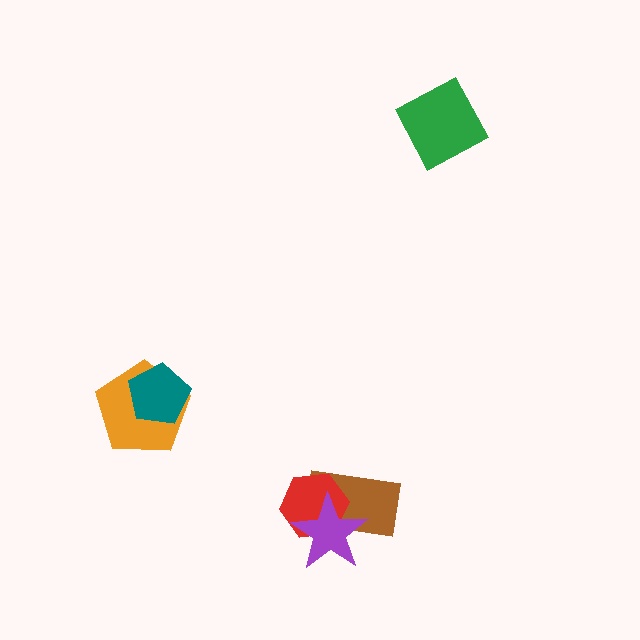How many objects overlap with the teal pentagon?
1 object overlaps with the teal pentagon.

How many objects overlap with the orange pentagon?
1 object overlaps with the orange pentagon.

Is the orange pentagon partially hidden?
Yes, it is partially covered by another shape.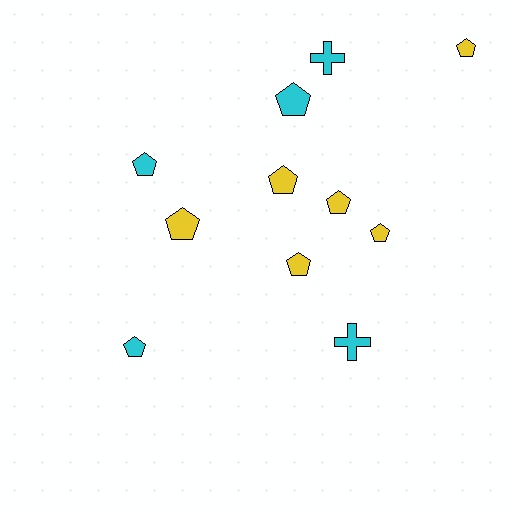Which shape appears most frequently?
Pentagon, with 9 objects.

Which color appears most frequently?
Yellow, with 6 objects.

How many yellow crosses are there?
There are no yellow crosses.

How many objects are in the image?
There are 11 objects.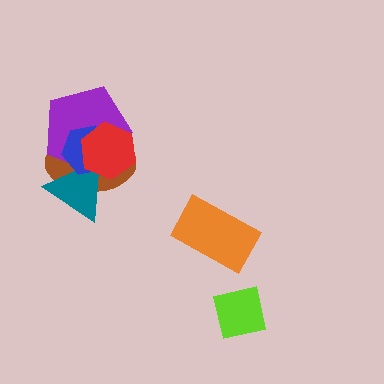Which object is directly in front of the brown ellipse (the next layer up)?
The purple pentagon is directly in front of the brown ellipse.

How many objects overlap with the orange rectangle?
0 objects overlap with the orange rectangle.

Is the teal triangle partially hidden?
Yes, it is partially covered by another shape.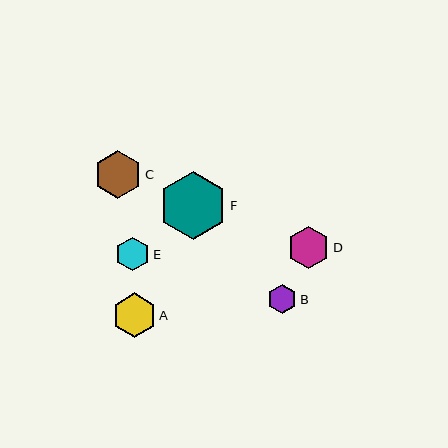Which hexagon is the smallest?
Hexagon B is the smallest with a size of approximately 29 pixels.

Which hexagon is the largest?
Hexagon F is the largest with a size of approximately 68 pixels.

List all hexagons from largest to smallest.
From largest to smallest: F, C, A, D, E, B.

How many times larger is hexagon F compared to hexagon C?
Hexagon F is approximately 1.4 times the size of hexagon C.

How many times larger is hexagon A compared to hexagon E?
Hexagon A is approximately 1.3 times the size of hexagon E.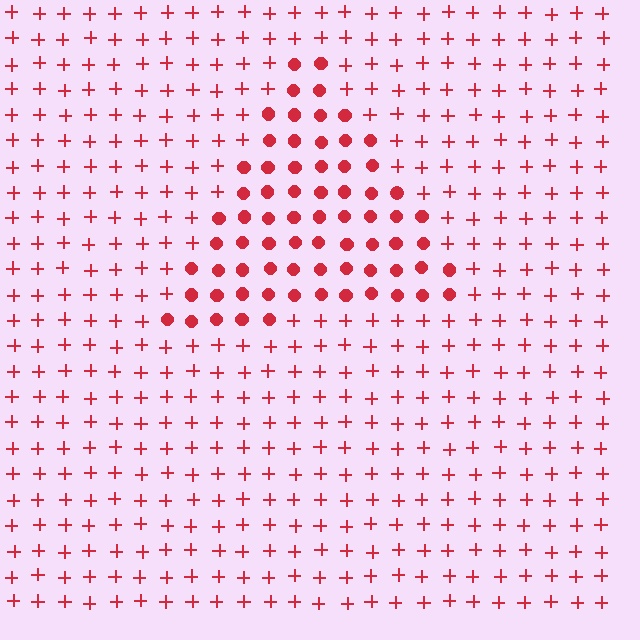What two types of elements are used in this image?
The image uses circles inside the triangle region and plus signs outside it.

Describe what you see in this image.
The image is filled with small red elements arranged in a uniform grid. A triangle-shaped region contains circles, while the surrounding area contains plus signs. The boundary is defined purely by the change in element shape.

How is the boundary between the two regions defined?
The boundary is defined by a change in element shape: circles inside vs. plus signs outside. All elements share the same color and spacing.